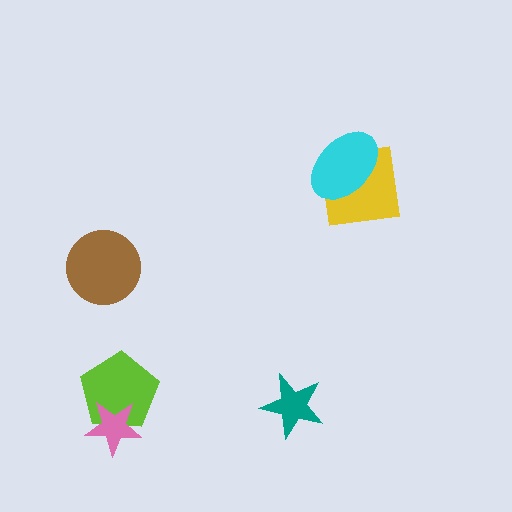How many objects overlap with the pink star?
1 object overlaps with the pink star.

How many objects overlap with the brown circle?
0 objects overlap with the brown circle.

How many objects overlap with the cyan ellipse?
1 object overlaps with the cyan ellipse.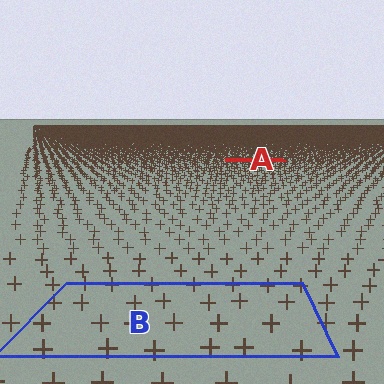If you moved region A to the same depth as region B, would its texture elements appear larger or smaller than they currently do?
They would appear larger. At a closer depth, the same texture elements are projected at a bigger on-screen size.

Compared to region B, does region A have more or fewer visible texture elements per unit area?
Region A has more texture elements per unit area — they are packed more densely because it is farther away.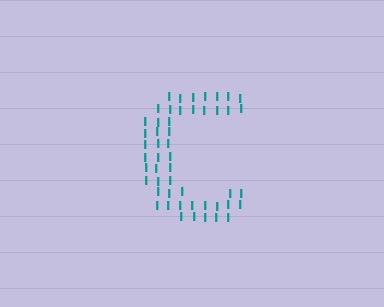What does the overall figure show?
The overall figure shows the letter C.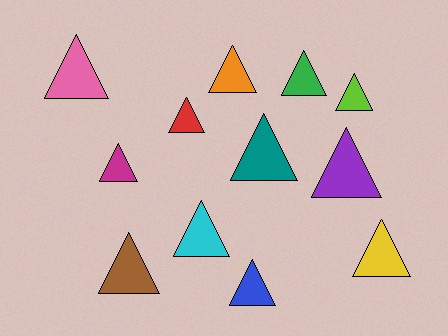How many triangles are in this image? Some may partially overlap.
There are 12 triangles.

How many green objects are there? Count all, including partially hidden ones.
There is 1 green object.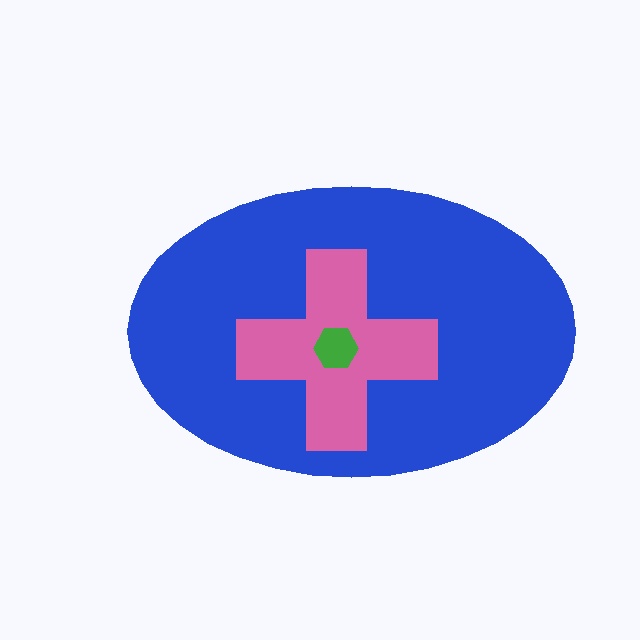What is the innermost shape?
The green hexagon.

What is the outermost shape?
The blue ellipse.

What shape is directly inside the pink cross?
The green hexagon.